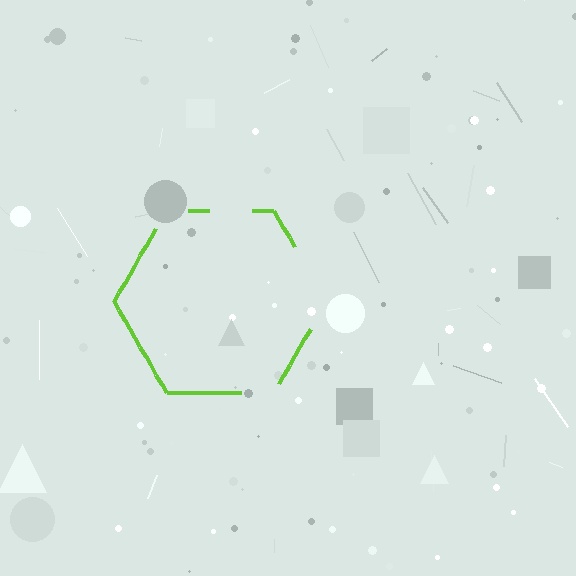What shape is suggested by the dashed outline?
The dashed outline suggests a hexagon.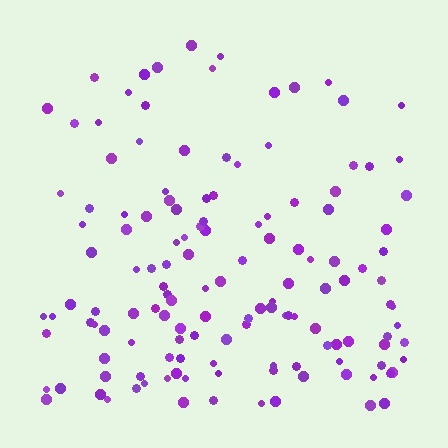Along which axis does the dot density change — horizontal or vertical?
Vertical.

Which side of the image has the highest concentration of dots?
The bottom.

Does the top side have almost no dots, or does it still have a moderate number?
Still a moderate number, just noticeably fewer than the bottom.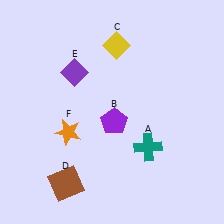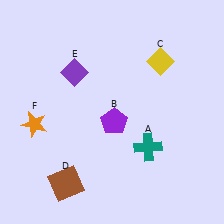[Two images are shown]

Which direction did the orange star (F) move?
The orange star (F) moved left.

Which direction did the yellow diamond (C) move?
The yellow diamond (C) moved right.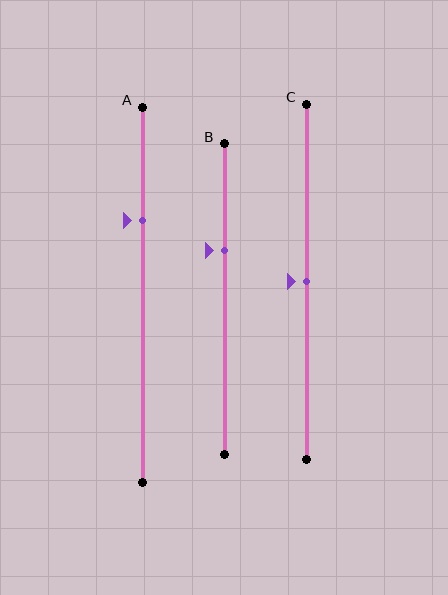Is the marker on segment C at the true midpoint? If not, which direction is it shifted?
Yes, the marker on segment C is at the true midpoint.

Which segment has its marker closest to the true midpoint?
Segment C has its marker closest to the true midpoint.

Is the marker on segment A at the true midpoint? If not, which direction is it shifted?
No, the marker on segment A is shifted upward by about 20% of the segment length.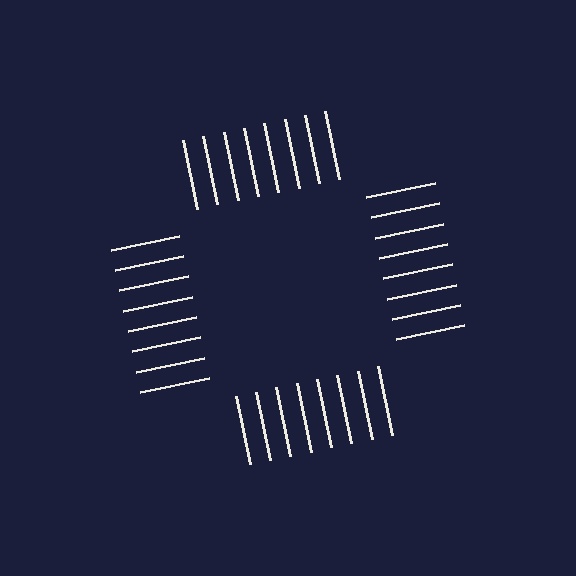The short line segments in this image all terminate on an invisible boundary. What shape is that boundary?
An illusory square — the line segments terminate on its edges but no continuous stroke is drawn.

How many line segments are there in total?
32 — 8 along each of the 4 edges.